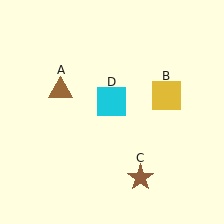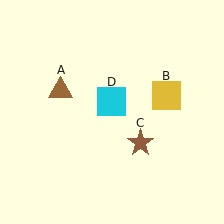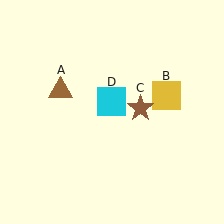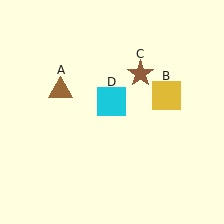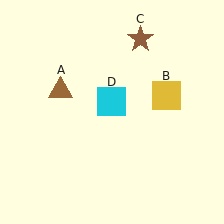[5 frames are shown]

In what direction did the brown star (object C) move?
The brown star (object C) moved up.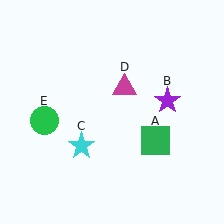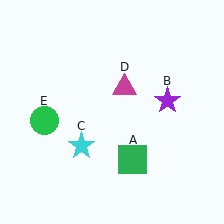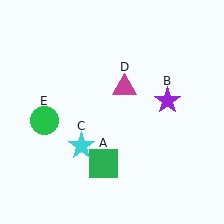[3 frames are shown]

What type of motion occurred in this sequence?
The green square (object A) rotated clockwise around the center of the scene.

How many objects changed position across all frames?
1 object changed position: green square (object A).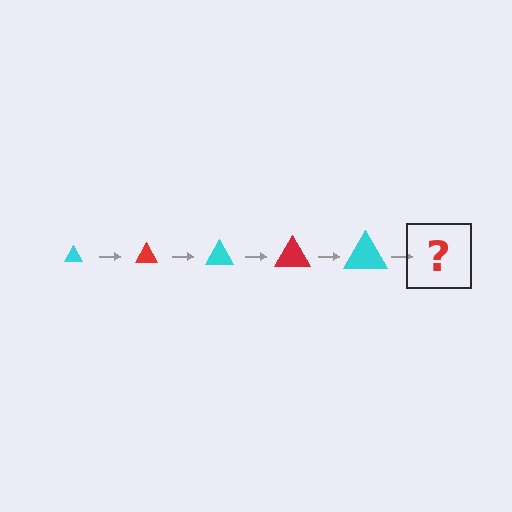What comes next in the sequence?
The next element should be a red triangle, larger than the previous one.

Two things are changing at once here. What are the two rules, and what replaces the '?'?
The two rules are that the triangle grows larger each step and the color cycles through cyan and red. The '?' should be a red triangle, larger than the previous one.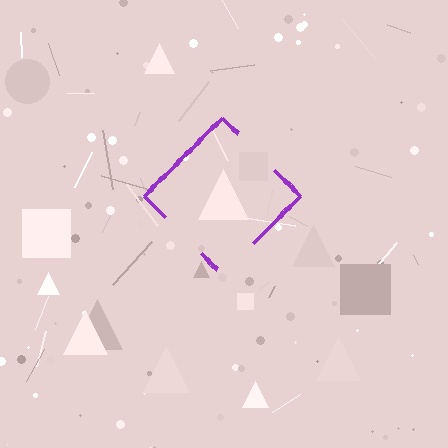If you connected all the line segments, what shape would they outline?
They would outline a diamond.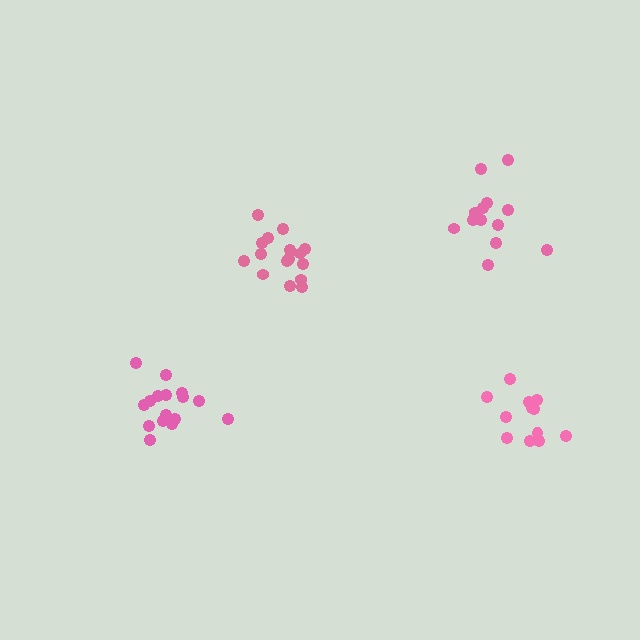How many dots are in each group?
Group 1: 16 dots, Group 2: 13 dots, Group 3: 12 dots, Group 4: 16 dots (57 total).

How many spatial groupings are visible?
There are 4 spatial groupings.